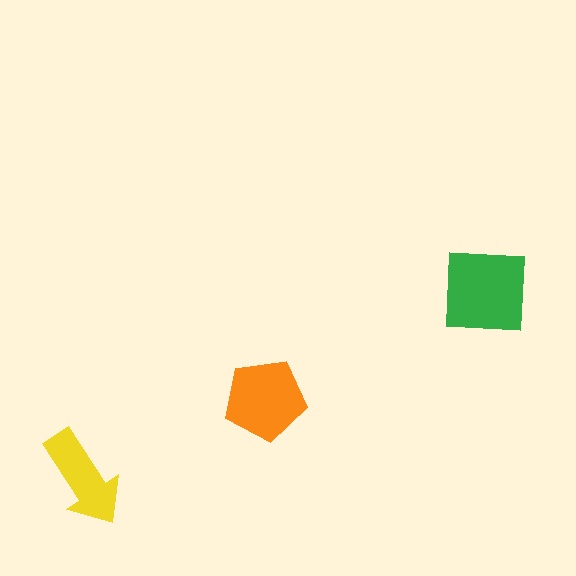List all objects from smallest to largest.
The yellow arrow, the orange pentagon, the green square.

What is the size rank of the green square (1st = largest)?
1st.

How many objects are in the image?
There are 3 objects in the image.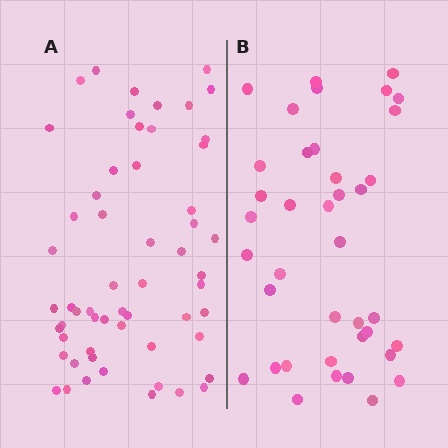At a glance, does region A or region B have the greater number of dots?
Region A (the left region) has more dots.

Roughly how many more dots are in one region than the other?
Region A has approximately 20 more dots than region B.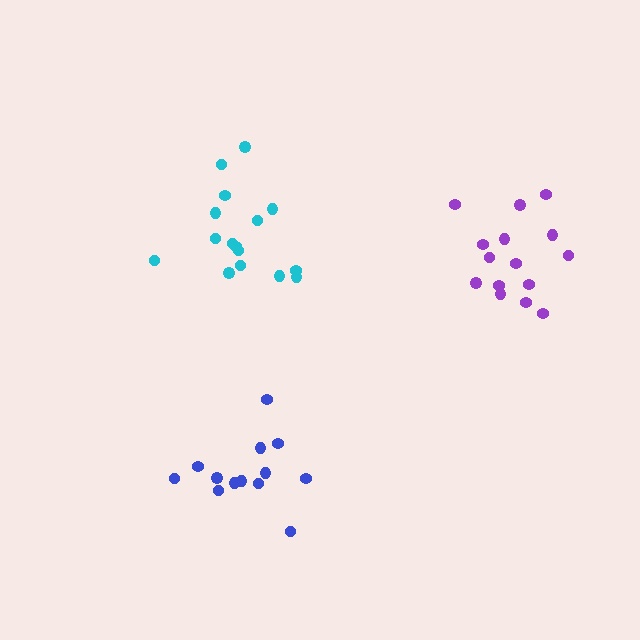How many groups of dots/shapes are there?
There are 3 groups.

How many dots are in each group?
Group 1: 13 dots, Group 2: 16 dots, Group 3: 15 dots (44 total).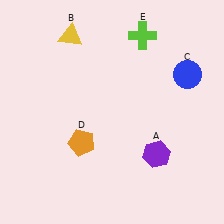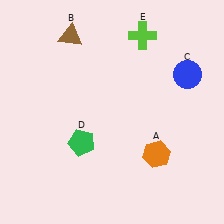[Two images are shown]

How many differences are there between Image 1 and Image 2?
There are 3 differences between the two images.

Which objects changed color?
A changed from purple to orange. B changed from yellow to brown. D changed from orange to green.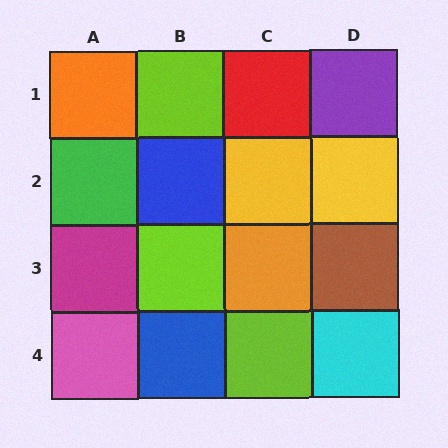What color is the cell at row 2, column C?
Yellow.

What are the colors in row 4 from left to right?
Pink, blue, lime, cyan.